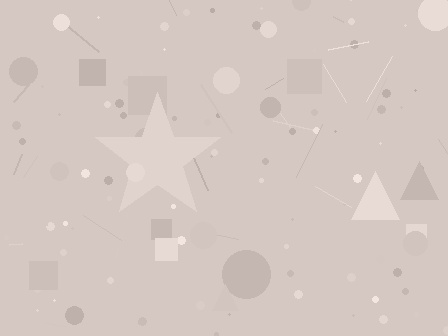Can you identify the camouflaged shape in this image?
The camouflaged shape is a star.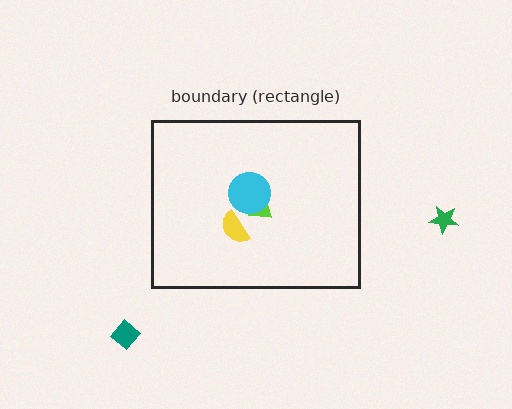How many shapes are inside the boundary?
3 inside, 2 outside.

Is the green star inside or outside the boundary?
Outside.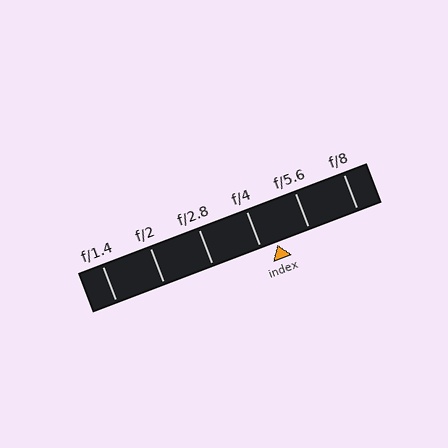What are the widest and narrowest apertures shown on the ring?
The widest aperture shown is f/1.4 and the narrowest is f/8.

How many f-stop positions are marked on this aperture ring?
There are 6 f-stop positions marked.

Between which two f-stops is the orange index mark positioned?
The index mark is between f/4 and f/5.6.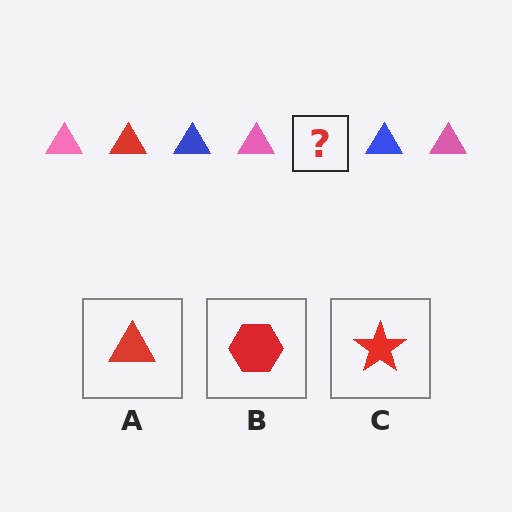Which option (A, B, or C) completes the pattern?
A.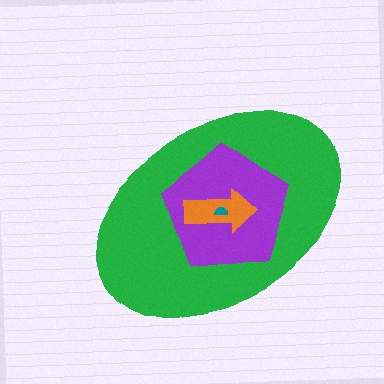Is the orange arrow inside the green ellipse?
Yes.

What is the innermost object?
The teal semicircle.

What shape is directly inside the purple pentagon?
The orange arrow.